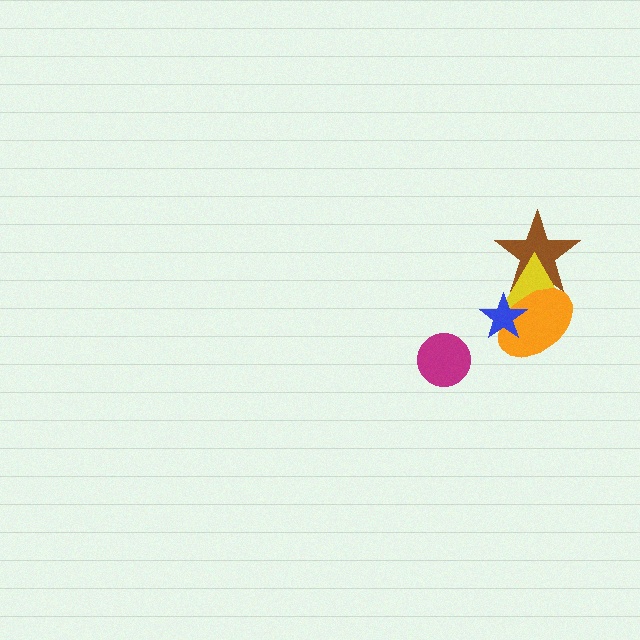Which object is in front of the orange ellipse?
The blue star is in front of the orange ellipse.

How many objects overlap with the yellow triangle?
3 objects overlap with the yellow triangle.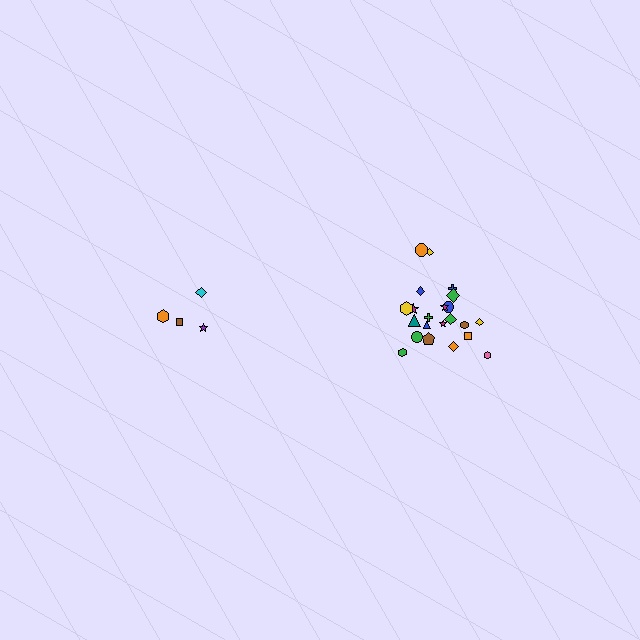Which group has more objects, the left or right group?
The right group.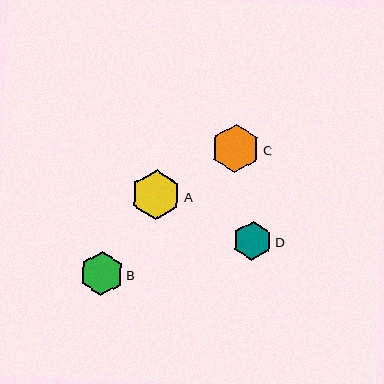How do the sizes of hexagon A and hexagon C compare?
Hexagon A and hexagon C are approximately the same size.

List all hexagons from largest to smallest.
From largest to smallest: A, C, B, D.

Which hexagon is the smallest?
Hexagon D is the smallest with a size of approximately 38 pixels.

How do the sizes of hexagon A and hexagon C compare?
Hexagon A and hexagon C are approximately the same size.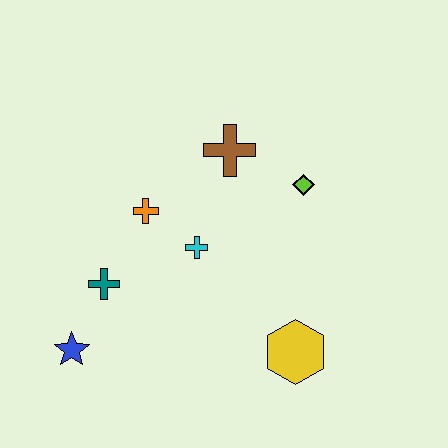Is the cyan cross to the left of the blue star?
No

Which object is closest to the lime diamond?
The brown cross is closest to the lime diamond.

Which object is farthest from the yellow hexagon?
The blue star is farthest from the yellow hexagon.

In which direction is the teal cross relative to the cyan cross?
The teal cross is to the left of the cyan cross.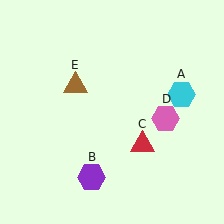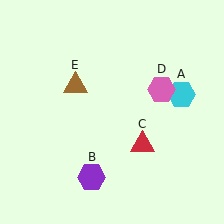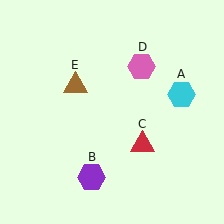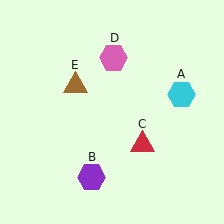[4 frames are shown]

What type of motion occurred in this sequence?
The pink hexagon (object D) rotated counterclockwise around the center of the scene.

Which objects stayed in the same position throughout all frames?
Cyan hexagon (object A) and purple hexagon (object B) and red triangle (object C) and brown triangle (object E) remained stationary.